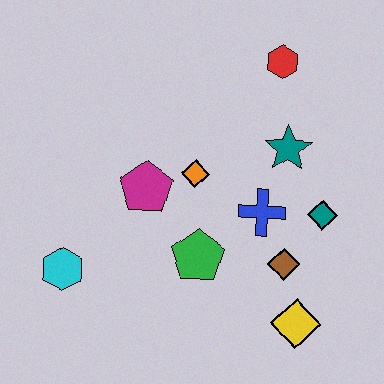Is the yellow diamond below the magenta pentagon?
Yes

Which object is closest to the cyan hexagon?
The magenta pentagon is closest to the cyan hexagon.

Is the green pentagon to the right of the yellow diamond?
No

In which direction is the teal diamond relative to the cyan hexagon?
The teal diamond is to the right of the cyan hexagon.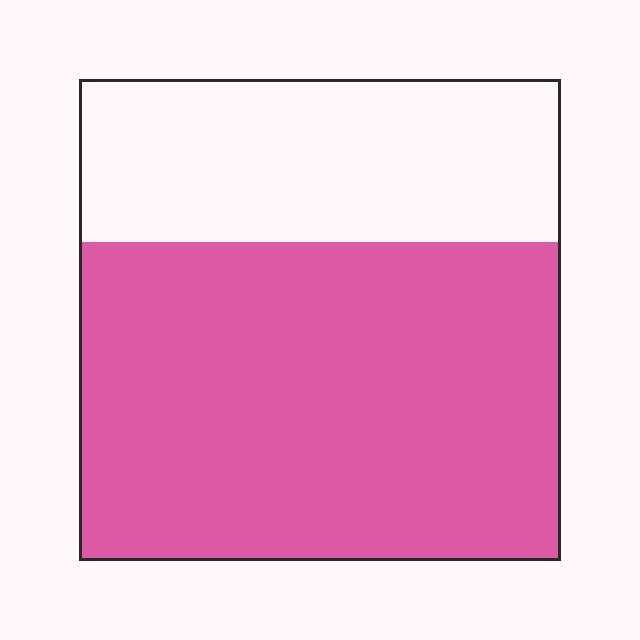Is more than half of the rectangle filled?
Yes.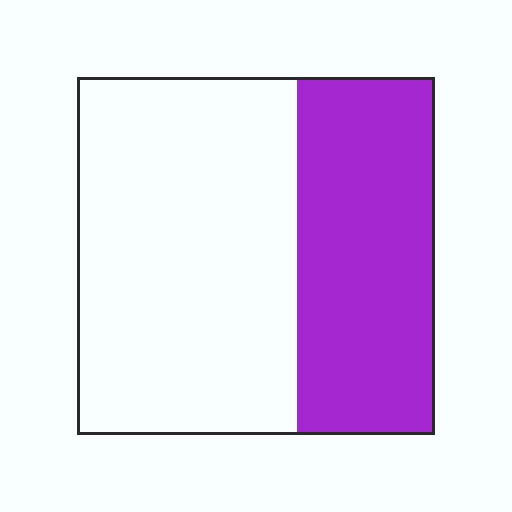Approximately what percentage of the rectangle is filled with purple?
Approximately 40%.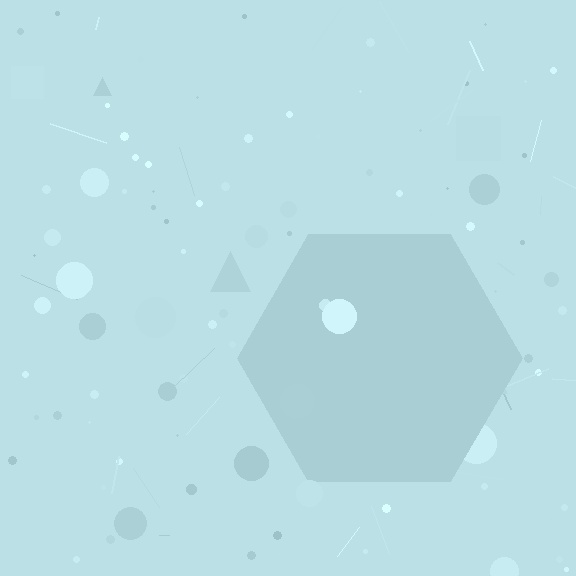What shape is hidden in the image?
A hexagon is hidden in the image.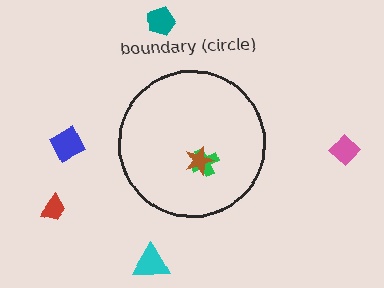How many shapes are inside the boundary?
2 inside, 5 outside.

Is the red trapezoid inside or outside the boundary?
Outside.